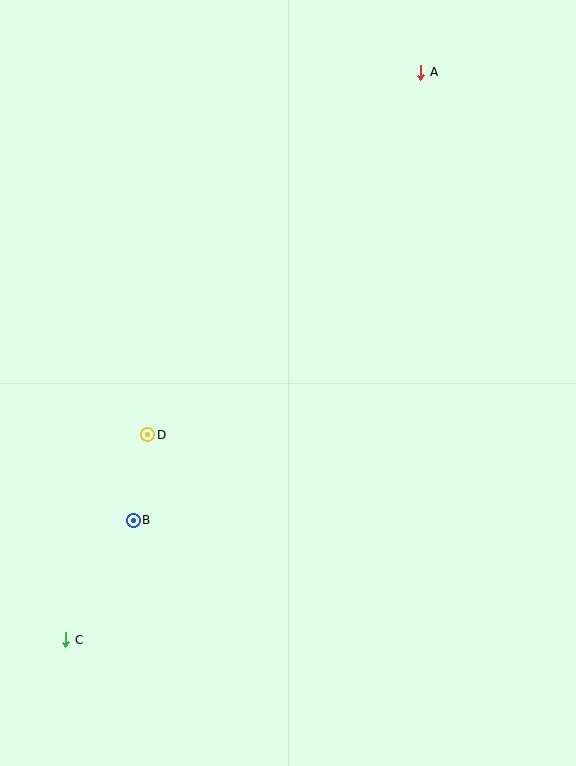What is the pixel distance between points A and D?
The distance between A and D is 454 pixels.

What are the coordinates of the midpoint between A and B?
The midpoint between A and B is at (277, 296).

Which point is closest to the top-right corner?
Point A is closest to the top-right corner.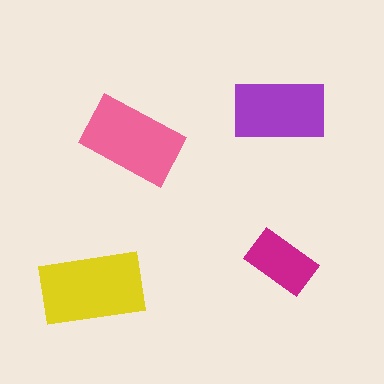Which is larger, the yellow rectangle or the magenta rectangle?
The yellow one.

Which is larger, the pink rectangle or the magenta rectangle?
The pink one.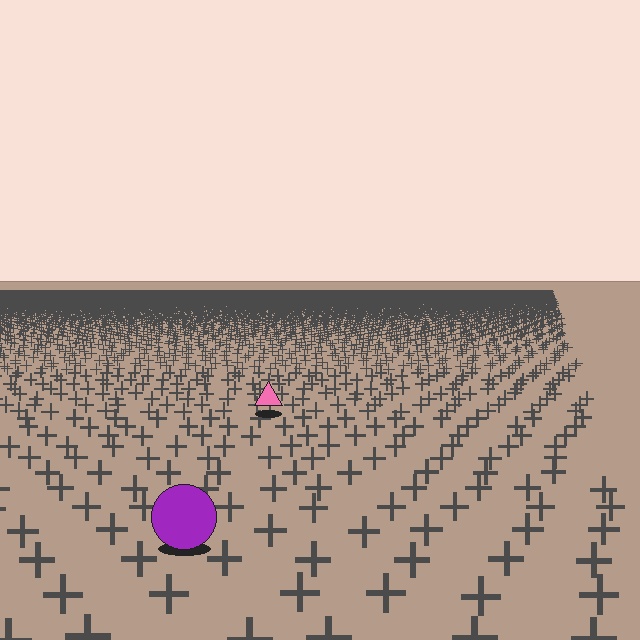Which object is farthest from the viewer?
The pink triangle is farthest from the viewer. It appears smaller and the ground texture around it is denser.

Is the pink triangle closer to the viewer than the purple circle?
No. The purple circle is closer — you can tell from the texture gradient: the ground texture is coarser near it.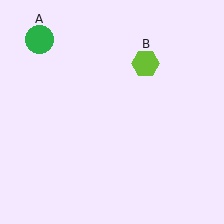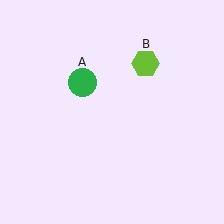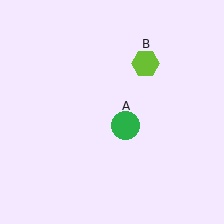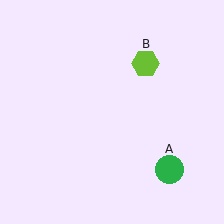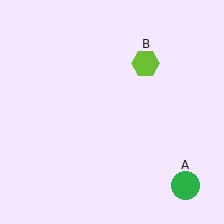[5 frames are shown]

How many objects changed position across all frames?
1 object changed position: green circle (object A).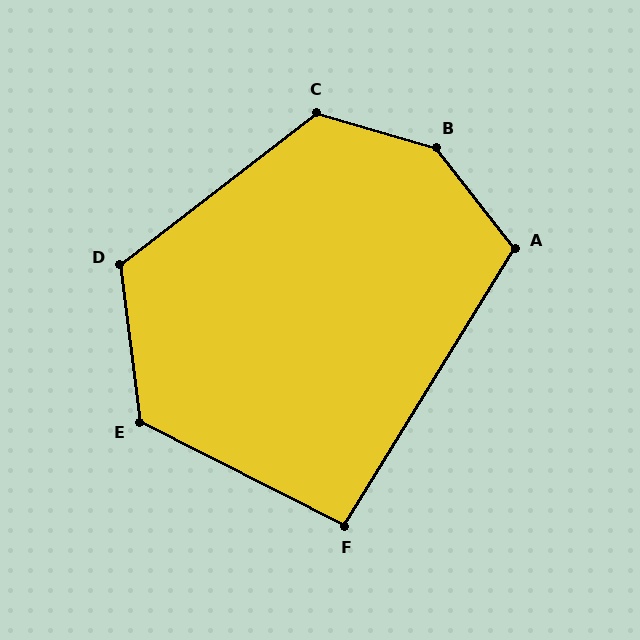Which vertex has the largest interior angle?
B, at approximately 145 degrees.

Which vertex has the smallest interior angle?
F, at approximately 95 degrees.